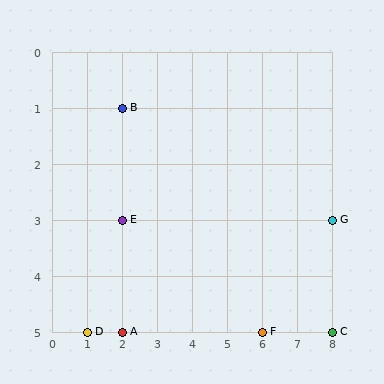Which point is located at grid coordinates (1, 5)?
Point D is at (1, 5).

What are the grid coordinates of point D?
Point D is at grid coordinates (1, 5).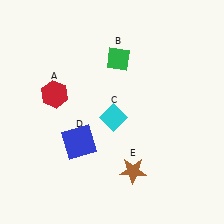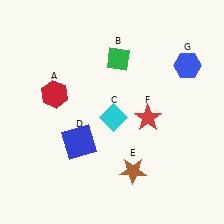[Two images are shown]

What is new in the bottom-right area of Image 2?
A red star (F) was added in the bottom-right area of Image 2.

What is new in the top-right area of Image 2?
A blue hexagon (G) was added in the top-right area of Image 2.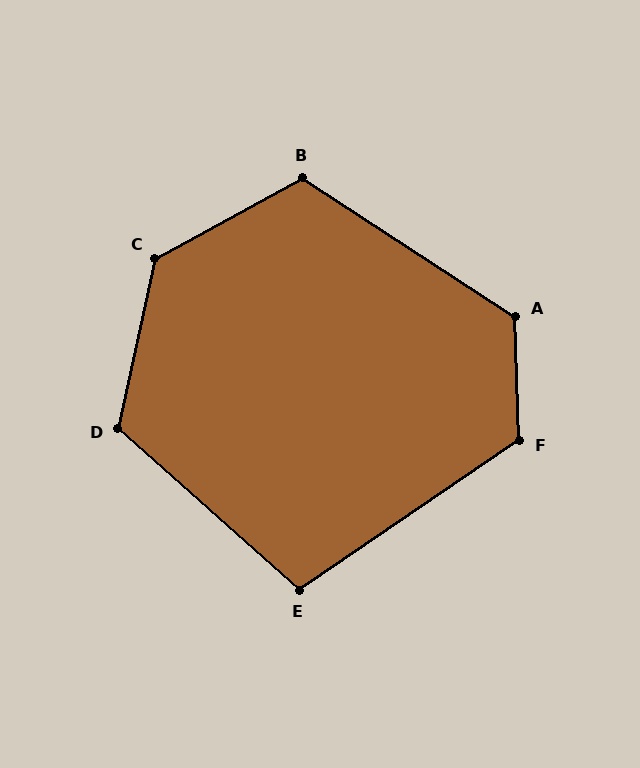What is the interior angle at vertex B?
Approximately 118 degrees (obtuse).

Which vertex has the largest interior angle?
C, at approximately 131 degrees.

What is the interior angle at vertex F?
Approximately 123 degrees (obtuse).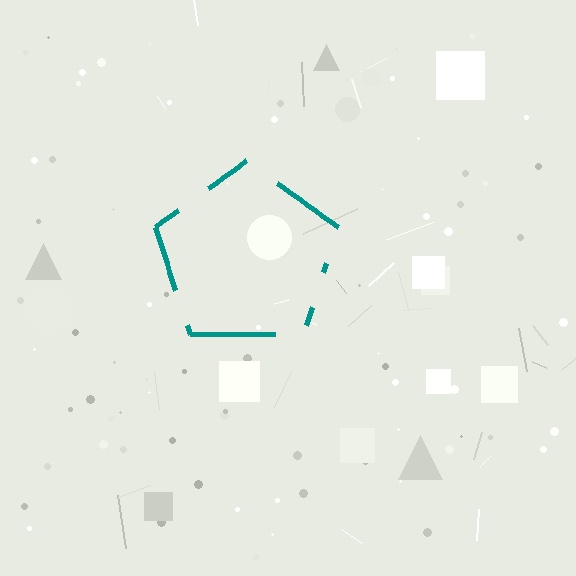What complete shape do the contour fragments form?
The contour fragments form a pentagon.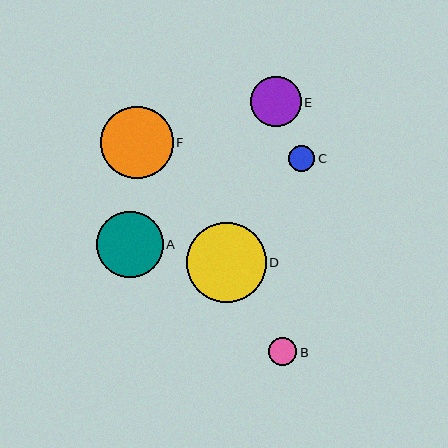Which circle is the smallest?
Circle C is the smallest with a size of approximately 26 pixels.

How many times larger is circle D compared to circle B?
Circle D is approximately 2.9 times the size of circle B.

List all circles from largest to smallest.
From largest to smallest: D, F, A, E, B, C.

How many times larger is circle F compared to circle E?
Circle F is approximately 1.4 times the size of circle E.